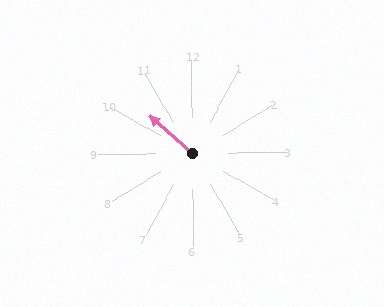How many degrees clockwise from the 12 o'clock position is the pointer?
Approximately 312 degrees.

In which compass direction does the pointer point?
Northwest.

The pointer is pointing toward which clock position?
Roughly 10 o'clock.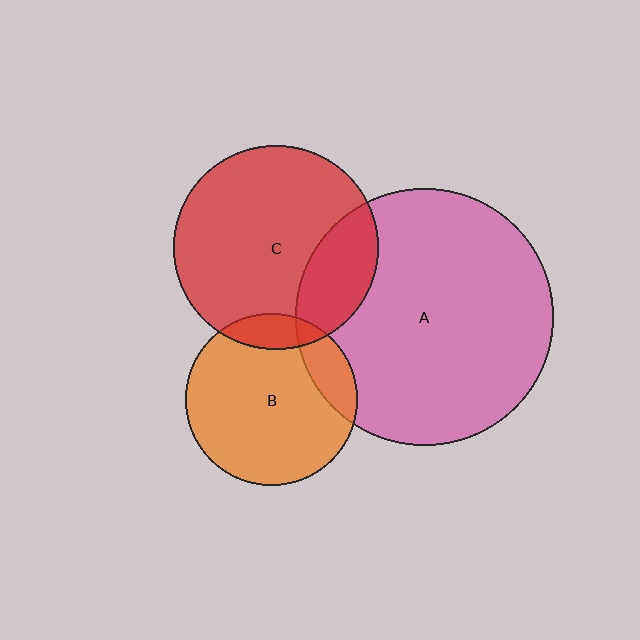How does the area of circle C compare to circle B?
Approximately 1.4 times.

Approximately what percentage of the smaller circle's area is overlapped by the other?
Approximately 15%.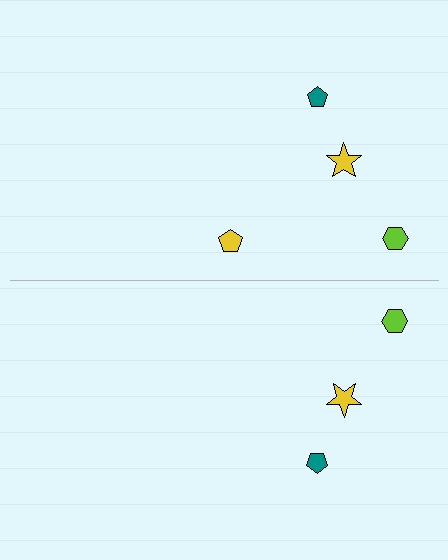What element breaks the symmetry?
A yellow pentagon is missing from the bottom side.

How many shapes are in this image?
There are 7 shapes in this image.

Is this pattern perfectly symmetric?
No, the pattern is not perfectly symmetric. A yellow pentagon is missing from the bottom side.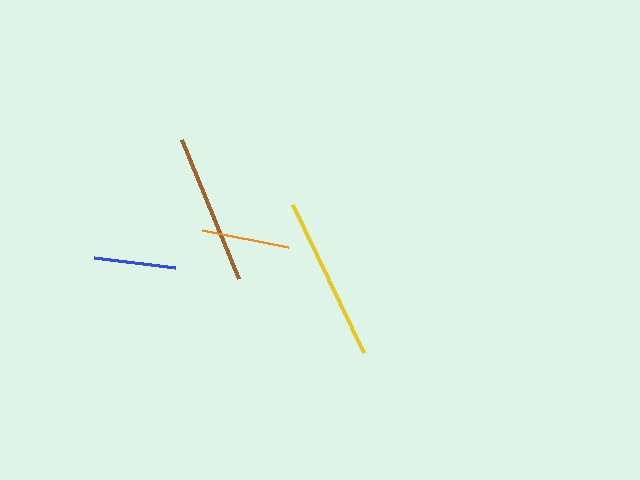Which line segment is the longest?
The yellow line is the longest at approximately 164 pixels.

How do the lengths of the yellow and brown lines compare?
The yellow and brown lines are approximately the same length.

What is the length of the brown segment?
The brown segment is approximately 151 pixels long.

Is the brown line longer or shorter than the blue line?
The brown line is longer than the blue line.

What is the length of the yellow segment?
The yellow segment is approximately 164 pixels long.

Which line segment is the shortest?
The blue line is the shortest at approximately 81 pixels.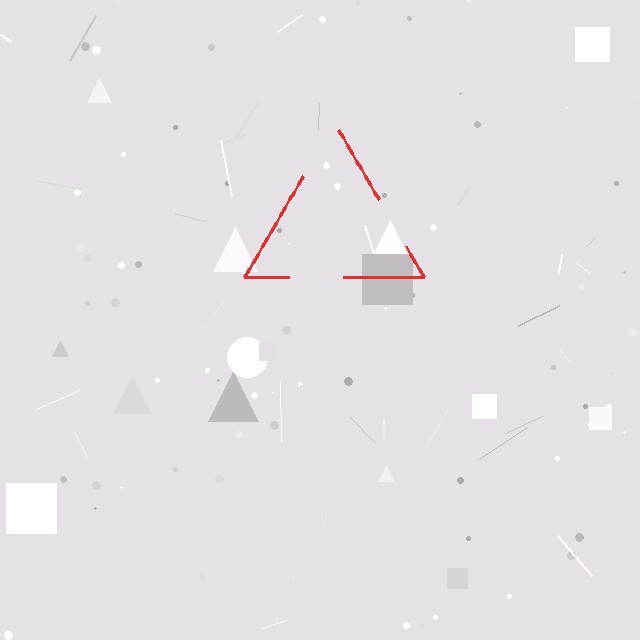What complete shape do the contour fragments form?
The contour fragments form a triangle.